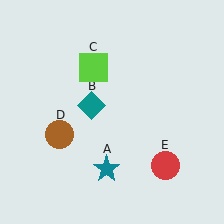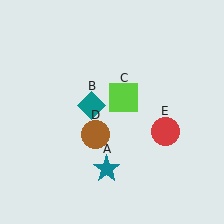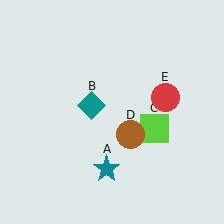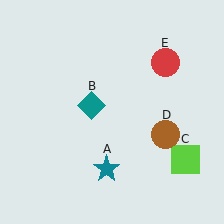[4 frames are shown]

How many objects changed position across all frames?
3 objects changed position: lime square (object C), brown circle (object D), red circle (object E).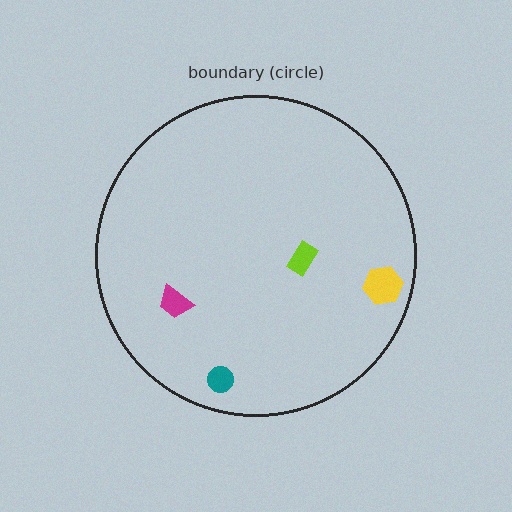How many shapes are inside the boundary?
4 inside, 0 outside.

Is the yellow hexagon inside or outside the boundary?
Inside.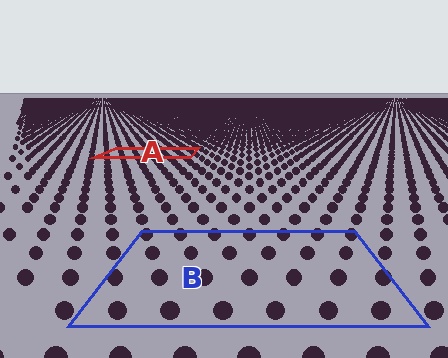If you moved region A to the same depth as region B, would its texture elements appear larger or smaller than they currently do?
They would appear larger. At a closer depth, the same texture elements are projected at a bigger on-screen size.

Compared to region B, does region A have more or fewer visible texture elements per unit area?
Region A has more texture elements per unit area — they are packed more densely because it is farther away.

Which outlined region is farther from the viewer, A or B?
Region A is farther from the viewer — the texture elements inside it appear smaller and more densely packed.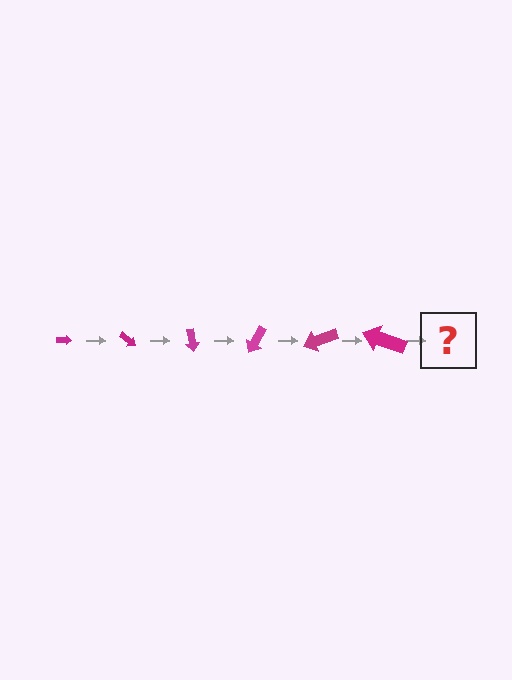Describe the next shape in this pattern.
It should be an arrow, larger than the previous one and rotated 240 degrees from the start.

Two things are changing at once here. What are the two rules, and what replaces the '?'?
The two rules are that the arrow grows larger each step and it rotates 40 degrees each step. The '?' should be an arrow, larger than the previous one and rotated 240 degrees from the start.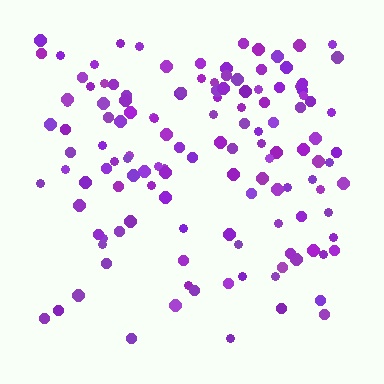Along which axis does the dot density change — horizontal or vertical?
Vertical.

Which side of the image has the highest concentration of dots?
The top.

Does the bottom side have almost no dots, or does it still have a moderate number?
Still a moderate number, just noticeably fewer than the top.